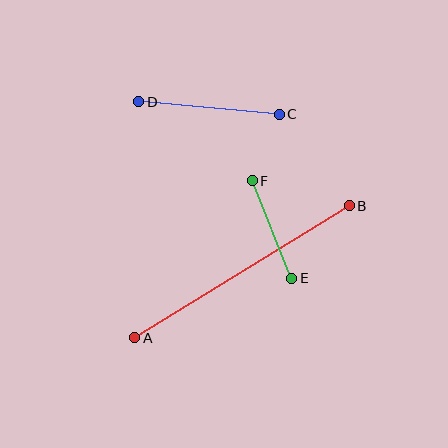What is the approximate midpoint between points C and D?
The midpoint is at approximately (209, 108) pixels.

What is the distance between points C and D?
The distance is approximately 141 pixels.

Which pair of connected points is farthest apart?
Points A and B are farthest apart.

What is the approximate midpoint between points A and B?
The midpoint is at approximately (242, 272) pixels.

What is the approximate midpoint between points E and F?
The midpoint is at approximately (272, 229) pixels.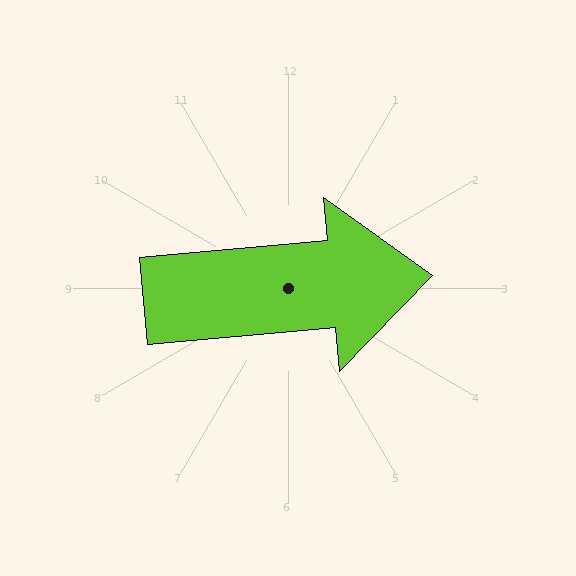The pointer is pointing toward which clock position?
Roughly 3 o'clock.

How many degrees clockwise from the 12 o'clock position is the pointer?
Approximately 85 degrees.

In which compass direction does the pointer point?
East.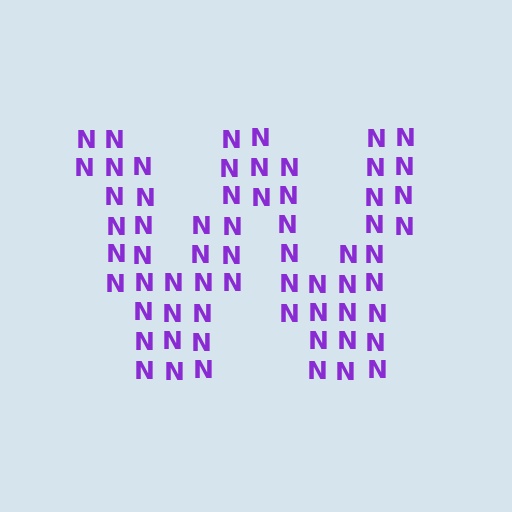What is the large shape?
The large shape is the letter W.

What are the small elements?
The small elements are letter N's.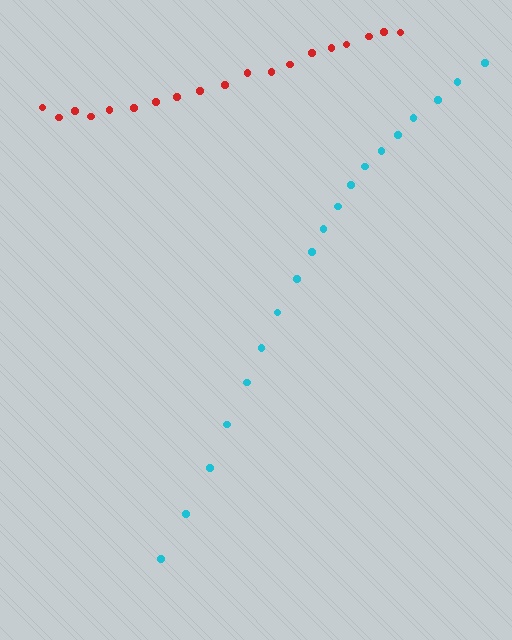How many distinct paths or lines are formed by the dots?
There are 2 distinct paths.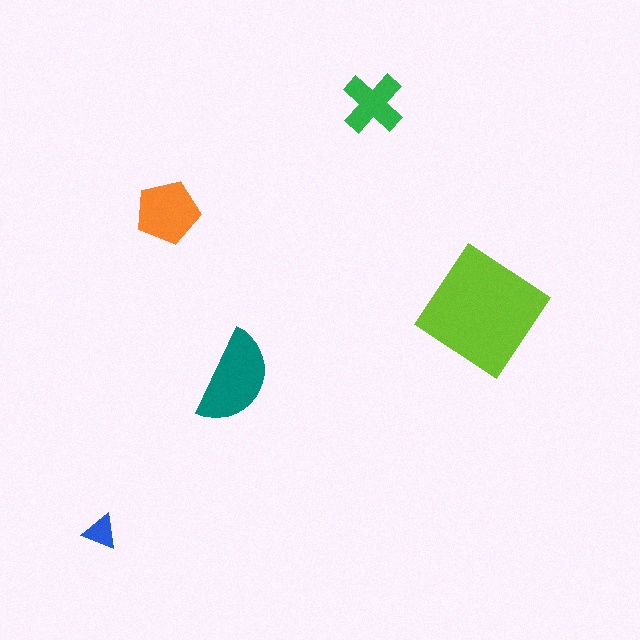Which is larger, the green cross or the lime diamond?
The lime diamond.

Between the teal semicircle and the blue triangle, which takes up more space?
The teal semicircle.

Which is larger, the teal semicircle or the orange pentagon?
The teal semicircle.